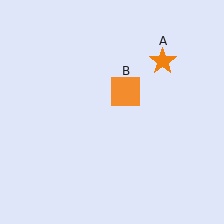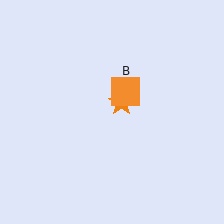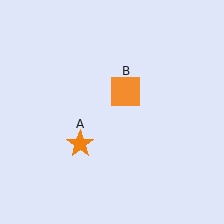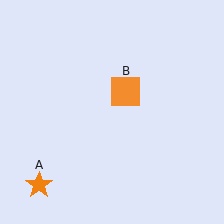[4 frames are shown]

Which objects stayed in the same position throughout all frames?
Orange square (object B) remained stationary.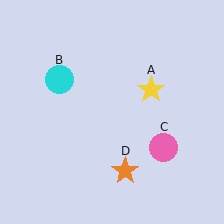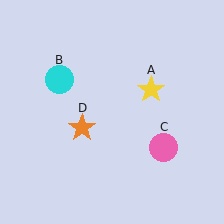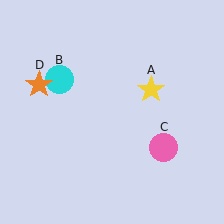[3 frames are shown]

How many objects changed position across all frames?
1 object changed position: orange star (object D).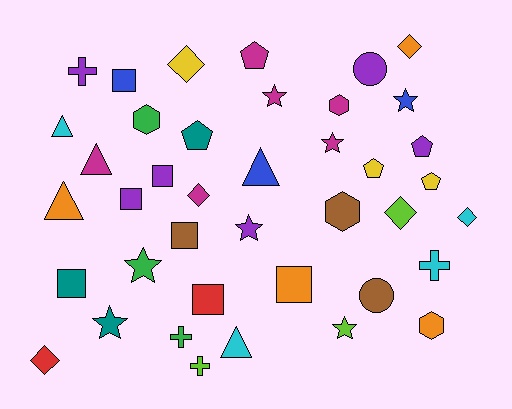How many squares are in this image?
There are 7 squares.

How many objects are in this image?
There are 40 objects.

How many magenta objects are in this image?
There are 6 magenta objects.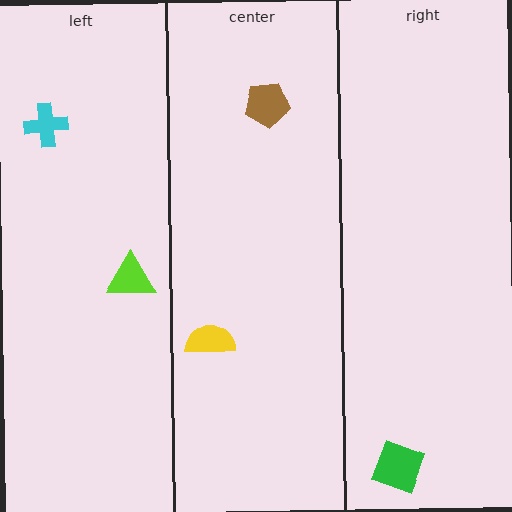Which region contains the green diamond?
The right region.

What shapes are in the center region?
The brown pentagon, the yellow semicircle.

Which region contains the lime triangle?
The left region.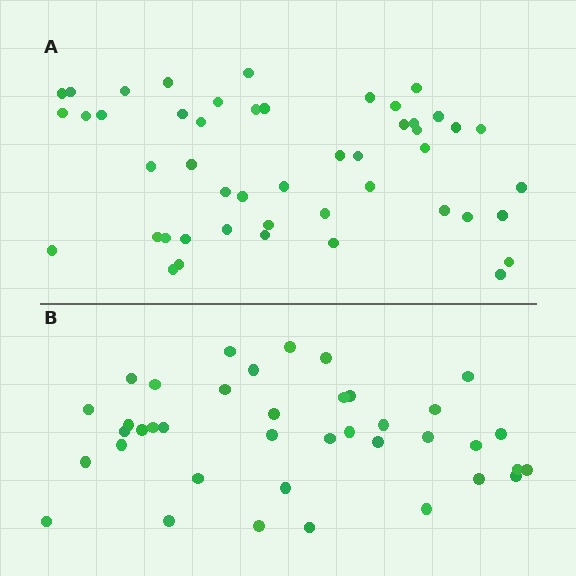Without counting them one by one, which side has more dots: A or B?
Region A (the top region) has more dots.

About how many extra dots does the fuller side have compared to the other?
Region A has roughly 8 or so more dots than region B.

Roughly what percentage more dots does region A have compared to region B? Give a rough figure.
About 25% more.